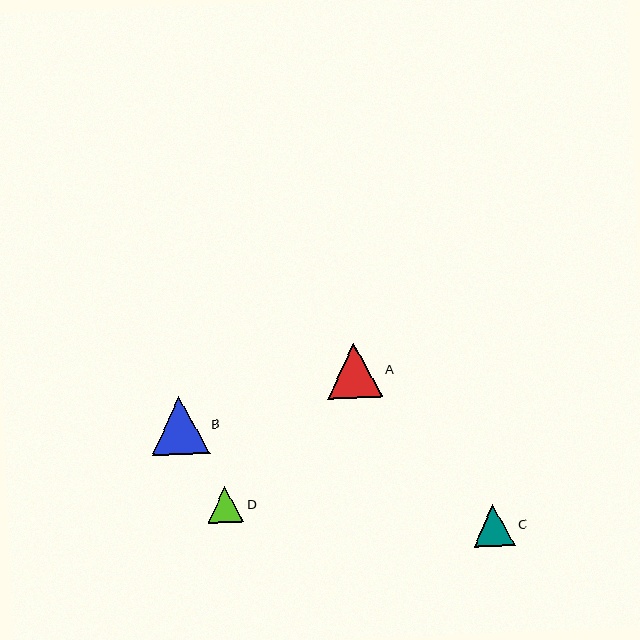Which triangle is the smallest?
Triangle D is the smallest with a size of approximately 36 pixels.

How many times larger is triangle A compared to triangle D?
Triangle A is approximately 1.5 times the size of triangle D.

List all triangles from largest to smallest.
From largest to smallest: B, A, C, D.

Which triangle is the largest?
Triangle B is the largest with a size of approximately 58 pixels.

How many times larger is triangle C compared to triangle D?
Triangle C is approximately 1.2 times the size of triangle D.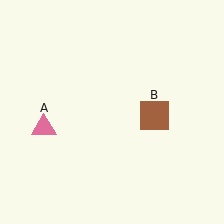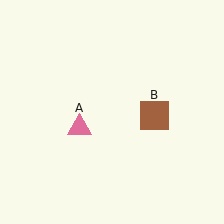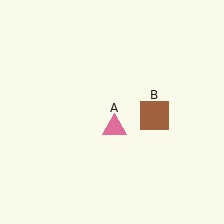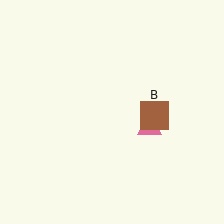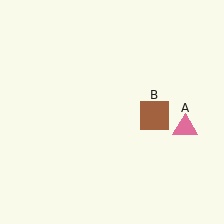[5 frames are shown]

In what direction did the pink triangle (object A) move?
The pink triangle (object A) moved right.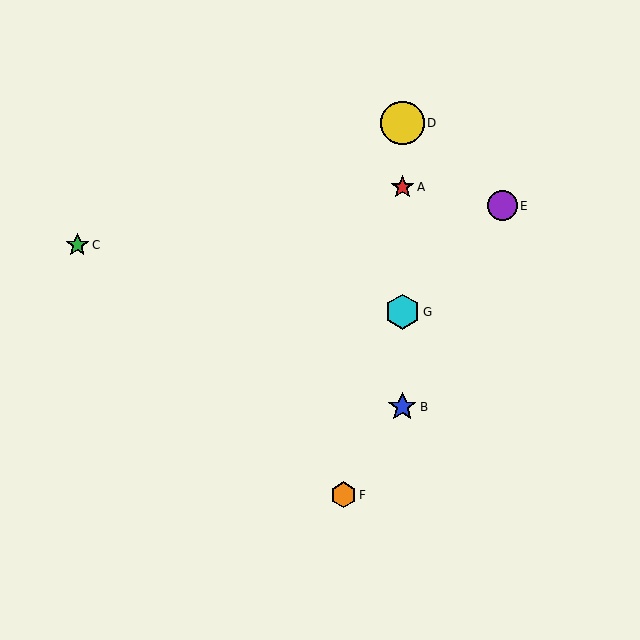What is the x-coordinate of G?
Object G is at x≈402.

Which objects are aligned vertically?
Objects A, B, D, G are aligned vertically.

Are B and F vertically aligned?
No, B is at x≈402 and F is at x≈343.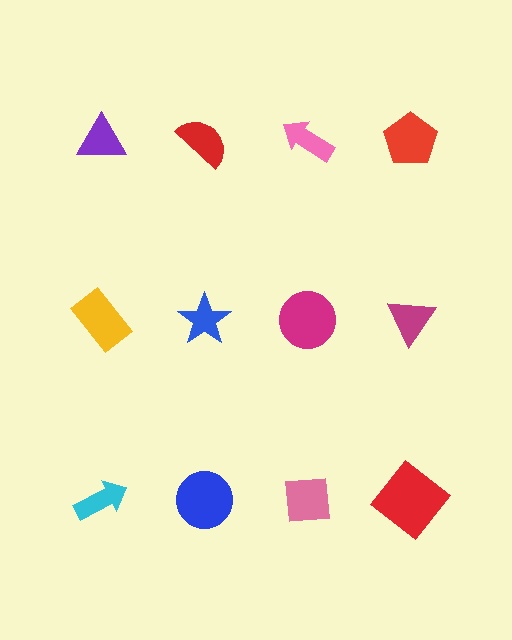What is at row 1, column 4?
A red pentagon.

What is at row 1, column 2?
A red semicircle.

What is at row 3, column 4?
A red diamond.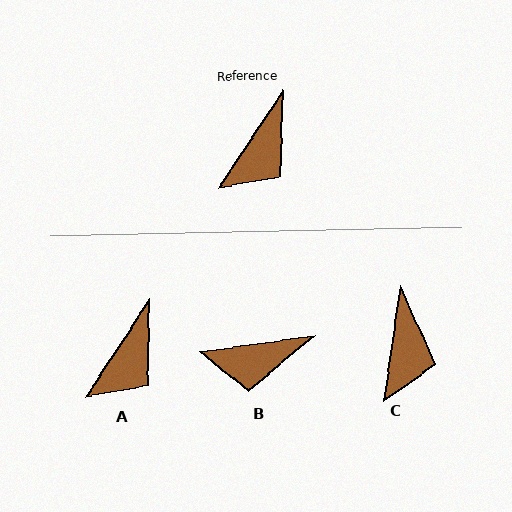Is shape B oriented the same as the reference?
No, it is off by about 49 degrees.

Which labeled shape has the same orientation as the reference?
A.